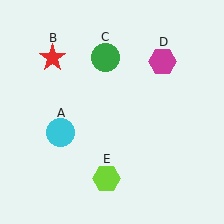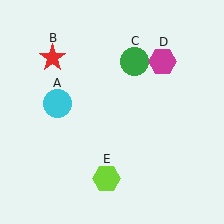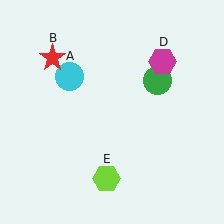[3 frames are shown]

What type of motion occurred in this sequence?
The cyan circle (object A), green circle (object C) rotated clockwise around the center of the scene.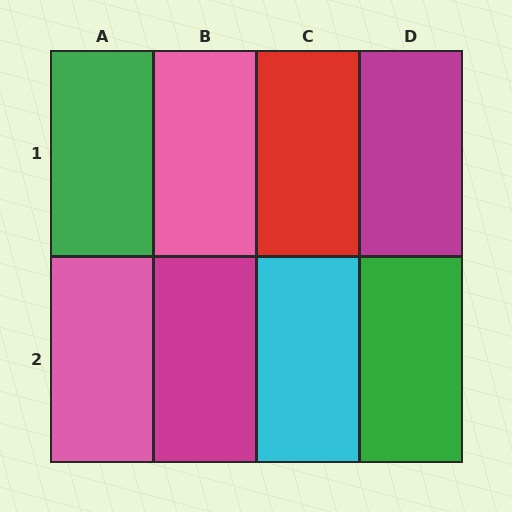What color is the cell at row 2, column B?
Magenta.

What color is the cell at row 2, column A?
Pink.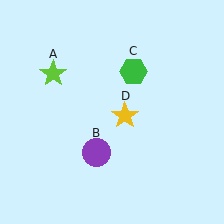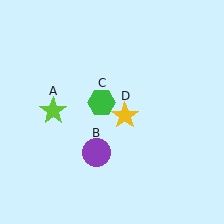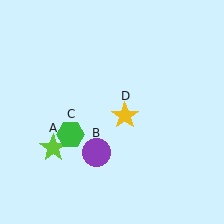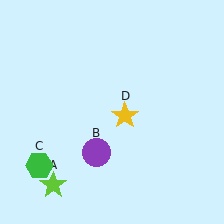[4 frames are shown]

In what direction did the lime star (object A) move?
The lime star (object A) moved down.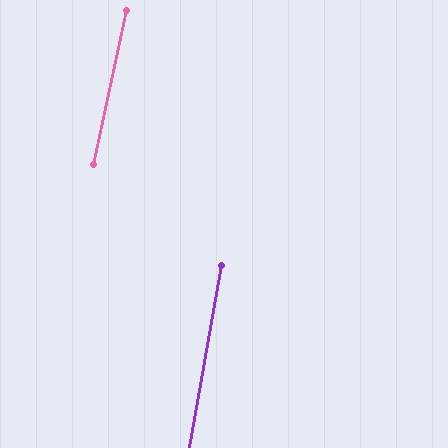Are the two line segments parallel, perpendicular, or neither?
Parallel — their directions differ by only 2.0°.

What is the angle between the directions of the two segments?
Approximately 2 degrees.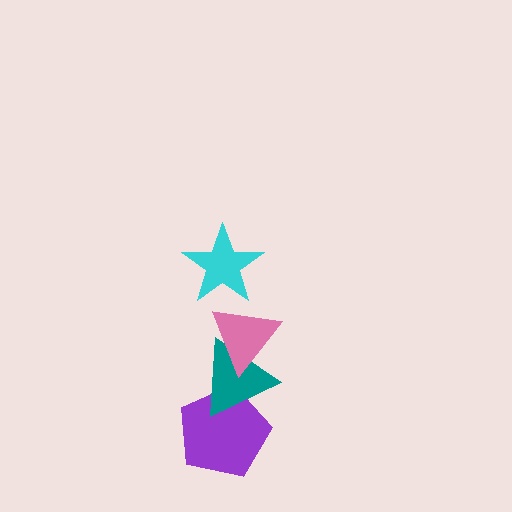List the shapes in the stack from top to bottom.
From top to bottom: the cyan star, the pink triangle, the teal triangle, the purple pentagon.